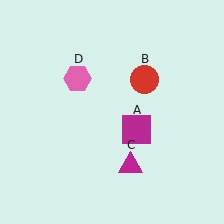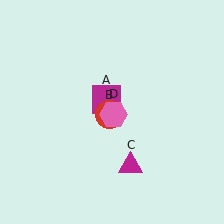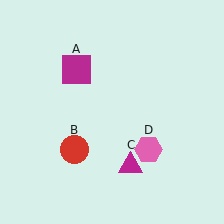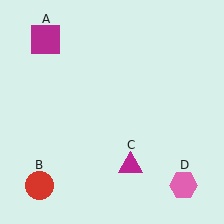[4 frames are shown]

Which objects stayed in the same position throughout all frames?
Magenta triangle (object C) remained stationary.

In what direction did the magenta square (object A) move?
The magenta square (object A) moved up and to the left.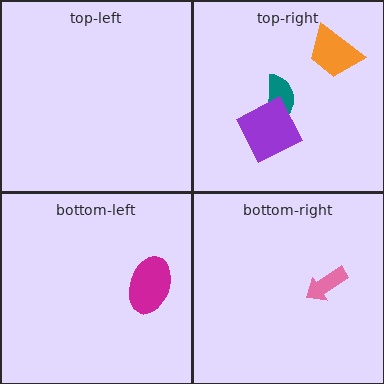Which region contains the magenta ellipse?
The bottom-left region.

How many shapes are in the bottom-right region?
1.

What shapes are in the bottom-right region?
The pink arrow.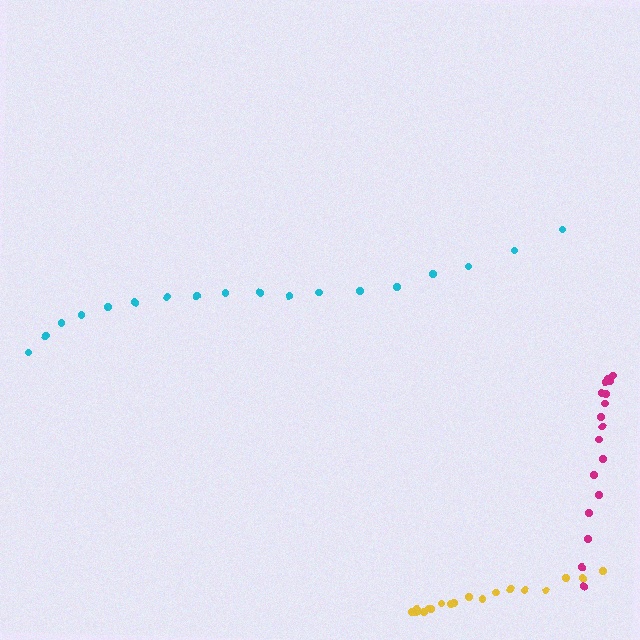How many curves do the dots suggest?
There are 3 distinct paths.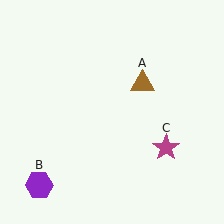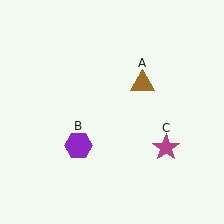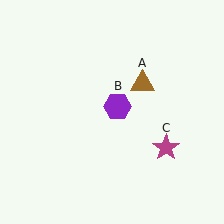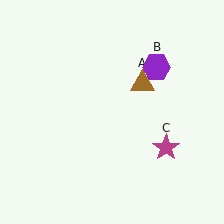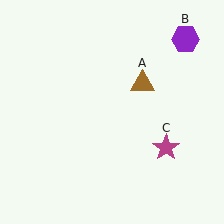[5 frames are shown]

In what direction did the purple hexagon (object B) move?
The purple hexagon (object B) moved up and to the right.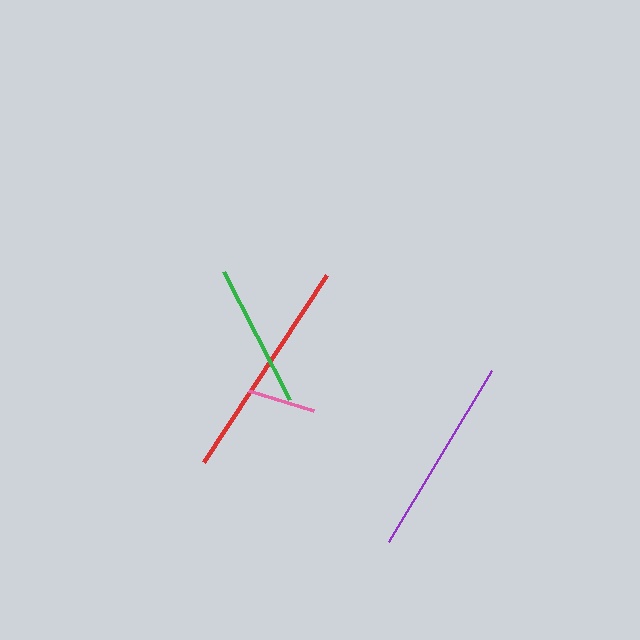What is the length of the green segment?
The green segment is approximately 144 pixels long.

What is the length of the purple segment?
The purple segment is approximately 199 pixels long.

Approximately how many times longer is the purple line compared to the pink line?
The purple line is approximately 2.9 times the length of the pink line.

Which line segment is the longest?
The red line is the longest at approximately 224 pixels.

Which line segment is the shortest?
The pink line is the shortest at approximately 68 pixels.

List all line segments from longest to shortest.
From longest to shortest: red, purple, green, pink.